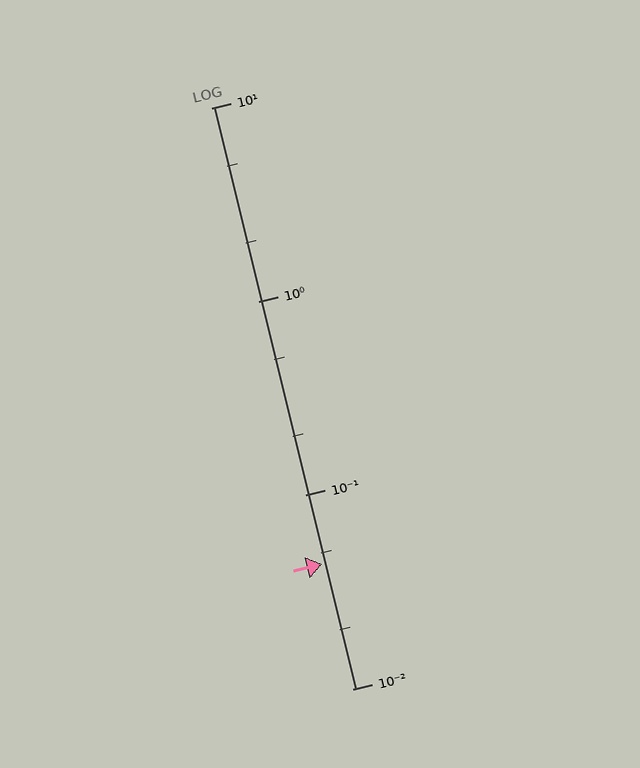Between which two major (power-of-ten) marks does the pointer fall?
The pointer is between 0.01 and 0.1.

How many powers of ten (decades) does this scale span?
The scale spans 3 decades, from 0.01 to 10.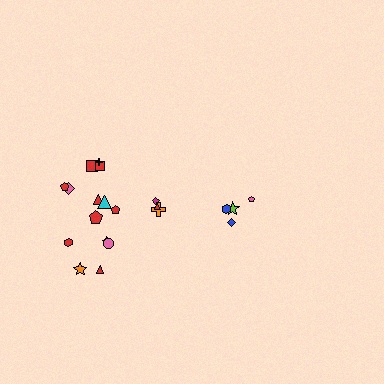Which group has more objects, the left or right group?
The left group.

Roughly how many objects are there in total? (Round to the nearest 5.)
Roughly 20 objects in total.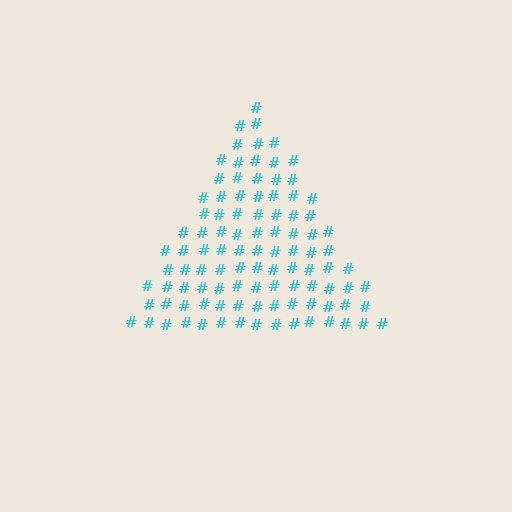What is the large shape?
The large shape is a triangle.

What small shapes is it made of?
It is made of small hash symbols.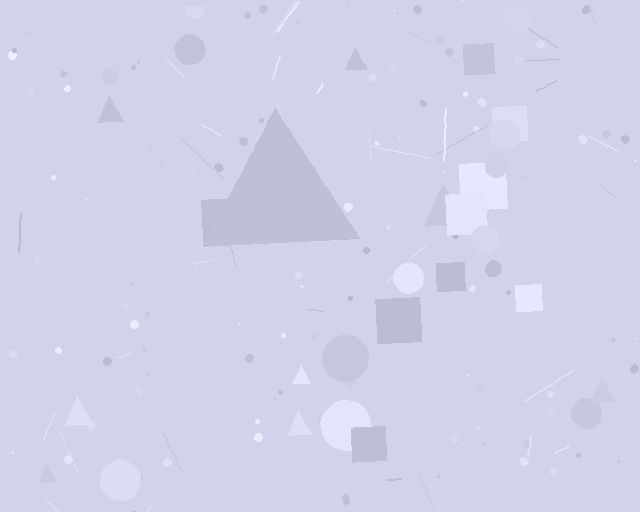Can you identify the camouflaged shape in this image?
The camouflaged shape is a triangle.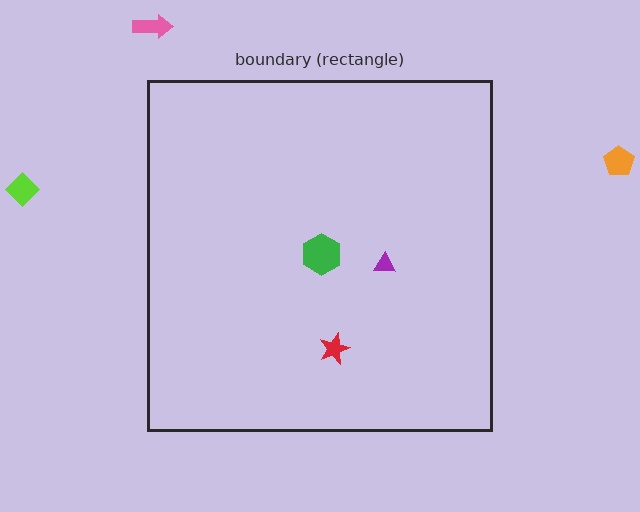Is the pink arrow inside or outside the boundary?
Outside.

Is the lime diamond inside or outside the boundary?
Outside.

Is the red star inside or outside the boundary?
Inside.